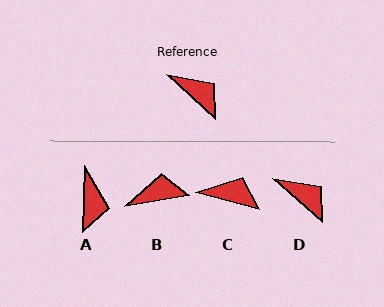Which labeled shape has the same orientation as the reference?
D.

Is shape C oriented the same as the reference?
No, it is off by about 27 degrees.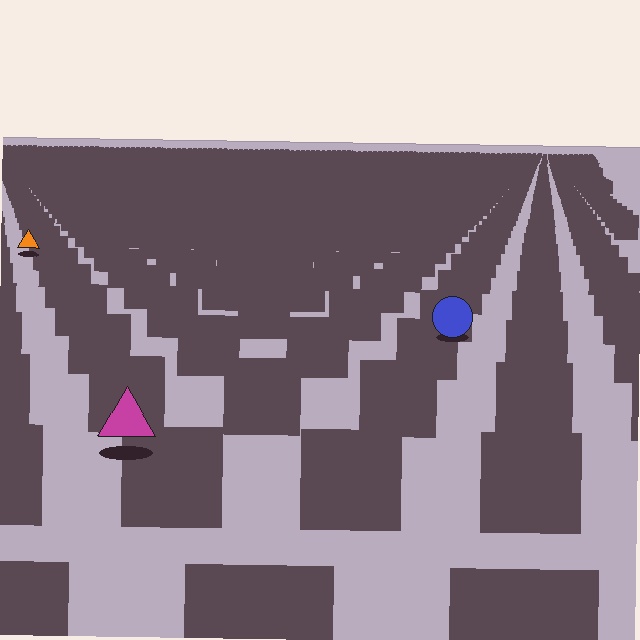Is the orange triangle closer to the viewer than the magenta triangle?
No. The magenta triangle is closer — you can tell from the texture gradient: the ground texture is coarser near it.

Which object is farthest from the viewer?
The orange triangle is farthest from the viewer. It appears smaller and the ground texture around it is denser.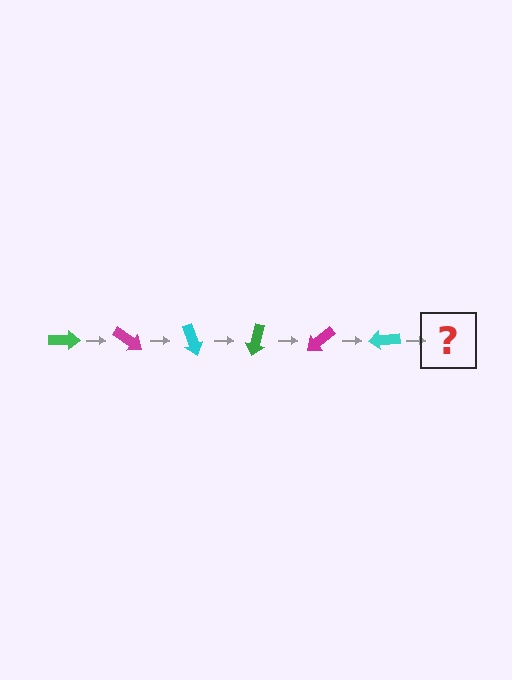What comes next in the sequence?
The next element should be a green arrow, rotated 210 degrees from the start.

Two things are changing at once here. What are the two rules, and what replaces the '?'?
The two rules are that it rotates 35 degrees each step and the color cycles through green, magenta, and cyan. The '?' should be a green arrow, rotated 210 degrees from the start.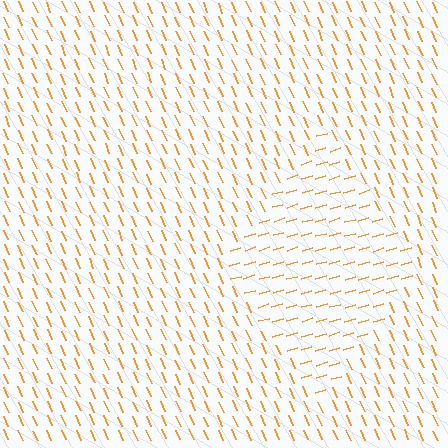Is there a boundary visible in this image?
Yes, there is a texture boundary formed by a change in line orientation.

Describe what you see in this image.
The image is filled with small orange line segments. A diamond region in the image has lines oriented differently from the surrounding lines, creating a visible texture boundary.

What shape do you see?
I see a diamond.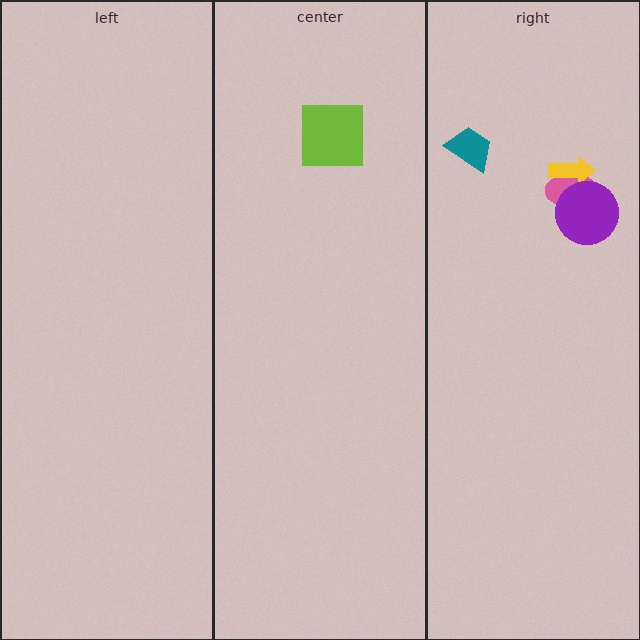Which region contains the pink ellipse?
The right region.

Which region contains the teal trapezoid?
The right region.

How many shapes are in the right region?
4.